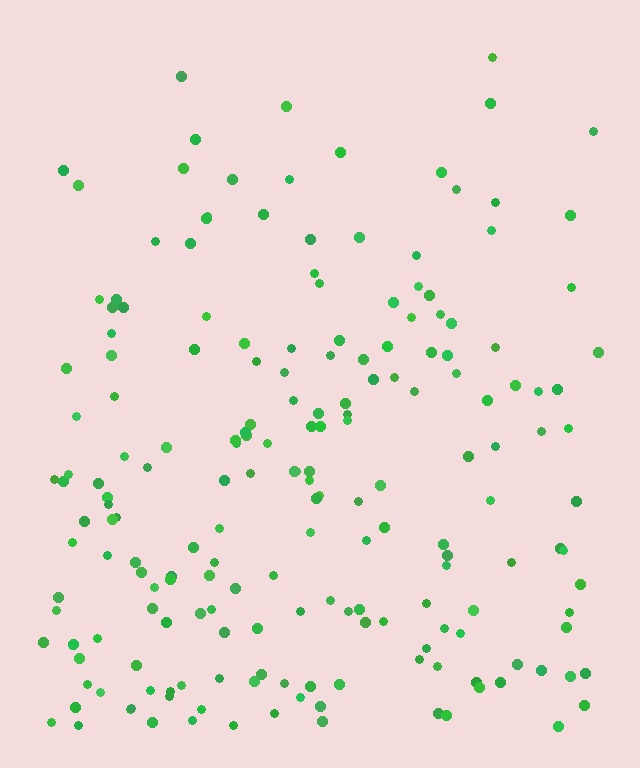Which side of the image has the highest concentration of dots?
The bottom.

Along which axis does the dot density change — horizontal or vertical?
Vertical.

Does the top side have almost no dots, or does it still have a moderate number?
Still a moderate number, just noticeably fewer than the bottom.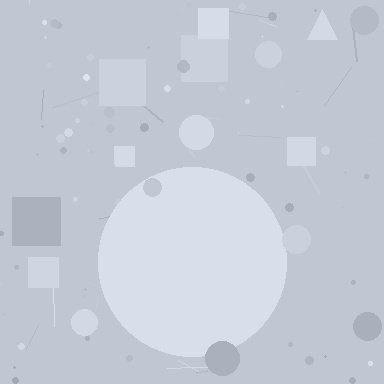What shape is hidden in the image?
A circle is hidden in the image.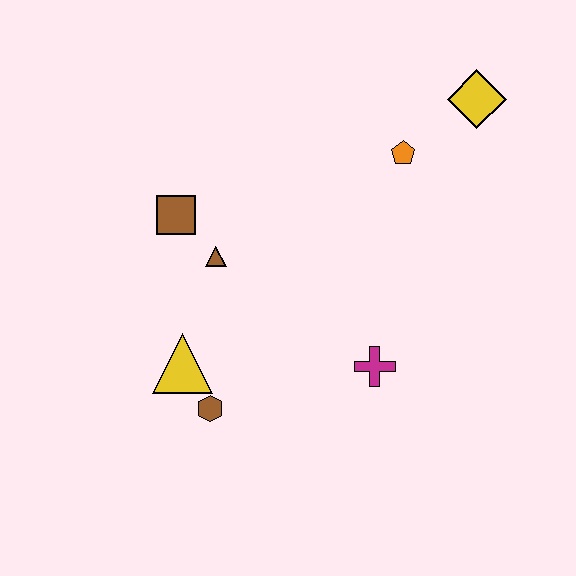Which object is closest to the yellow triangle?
The brown hexagon is closest to the yellow triangle.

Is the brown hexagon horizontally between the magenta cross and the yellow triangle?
Yes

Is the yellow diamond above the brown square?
Yes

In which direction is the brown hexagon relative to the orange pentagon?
The brown hexagon is below the orange pentagon.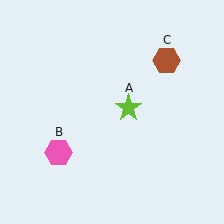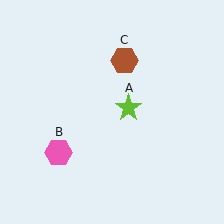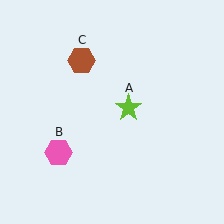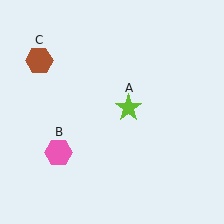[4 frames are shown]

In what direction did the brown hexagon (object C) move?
The brown hexagon (object C) moved left.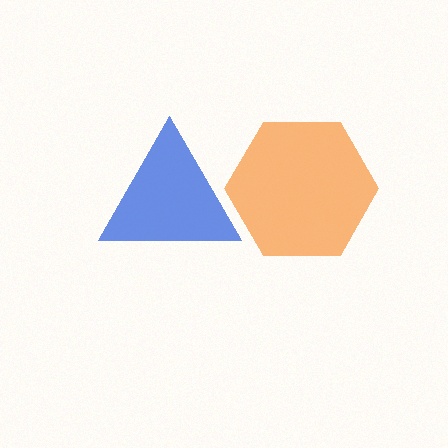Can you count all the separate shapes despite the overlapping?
Yes, there are 2 separate shapes.